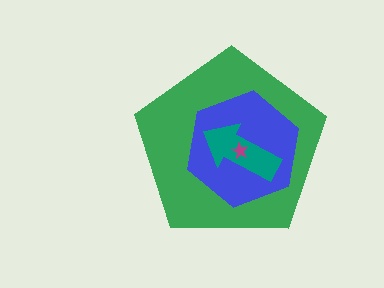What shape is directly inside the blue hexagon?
The teal arrow.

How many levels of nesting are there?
4.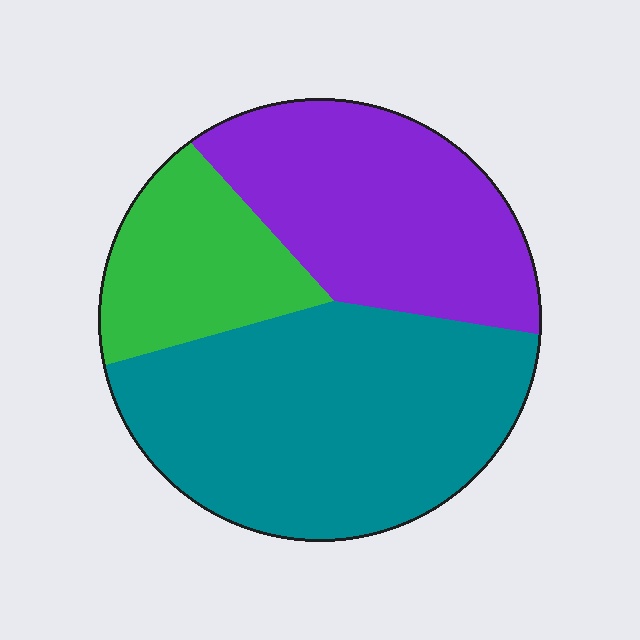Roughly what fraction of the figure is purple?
Purple takes up between a sixth and a third of the figure.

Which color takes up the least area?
Green, at roughly 20%.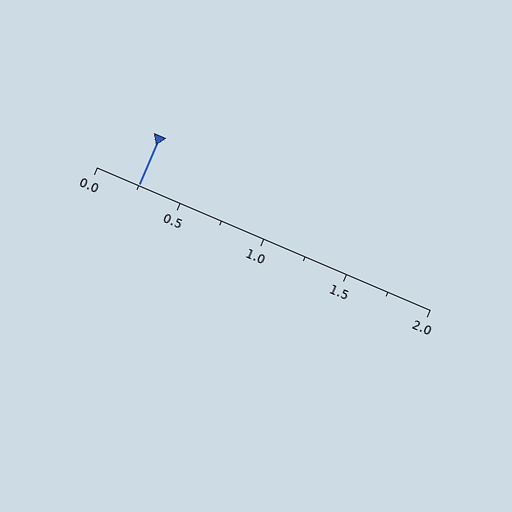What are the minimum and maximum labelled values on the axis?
The axis runs from 0.0 to 2.0.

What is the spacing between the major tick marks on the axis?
The major ticks are spaced 0.5 apart.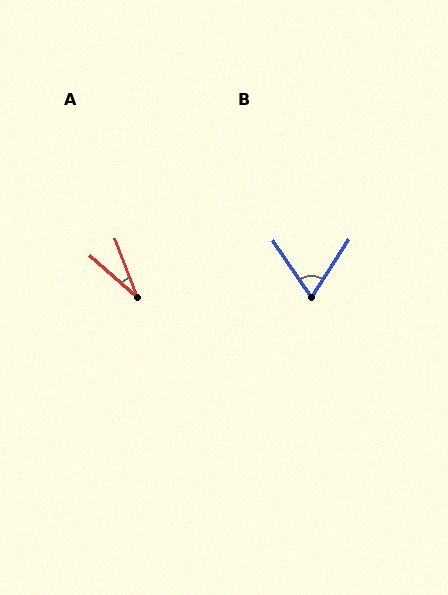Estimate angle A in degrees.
Approximately 27 degrees.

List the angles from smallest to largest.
A (27°), B (67°).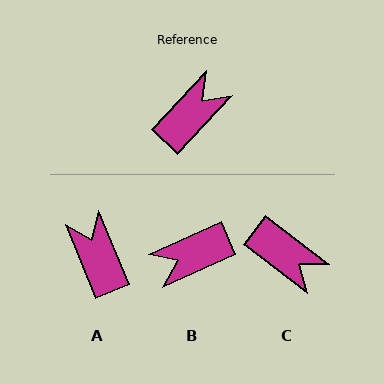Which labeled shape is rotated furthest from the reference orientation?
B, about 157 degrees away.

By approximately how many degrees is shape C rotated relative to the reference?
Approximately 84 degrees clockwise.